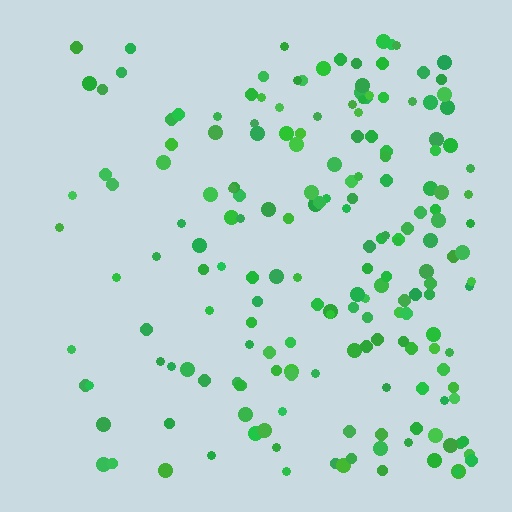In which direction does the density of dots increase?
From left to right, with the right side densest.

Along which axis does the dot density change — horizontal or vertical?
Horizontal.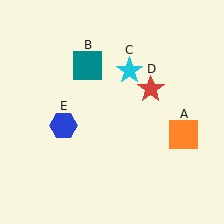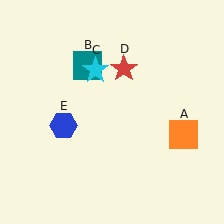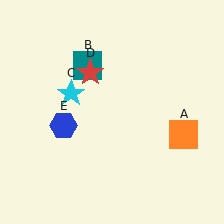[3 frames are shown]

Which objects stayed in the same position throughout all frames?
Orange square (object A) and teal square (object B) and blue hexagon (object E) remained stationary.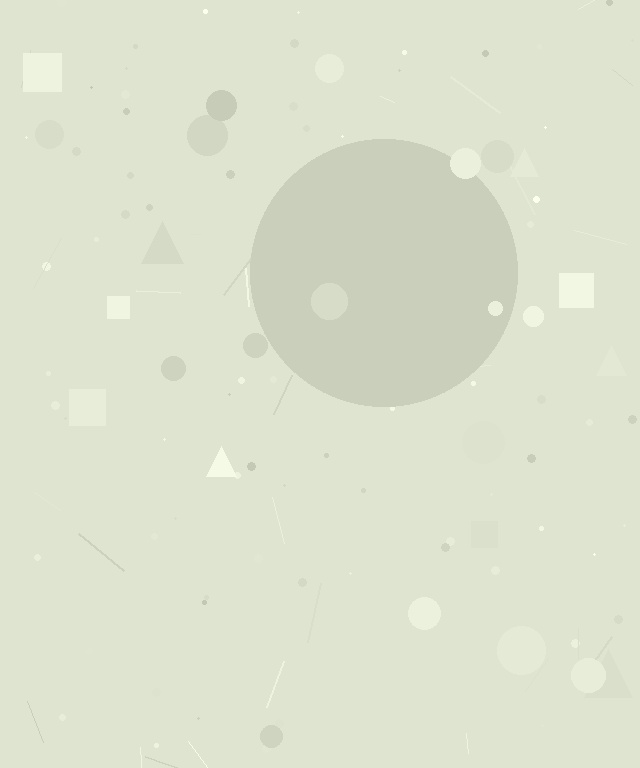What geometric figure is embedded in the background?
A circle is embedded in the background.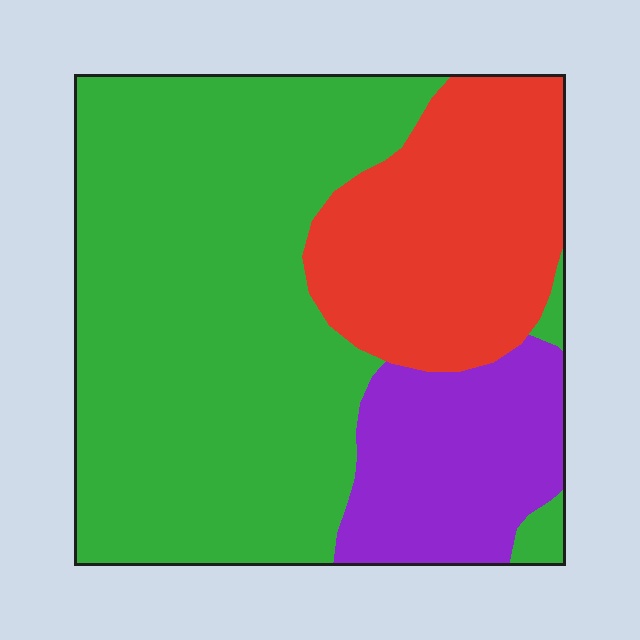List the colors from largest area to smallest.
From largest to smallest: green, red, purple.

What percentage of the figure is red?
Red takes up between a sixth and a third of the figure.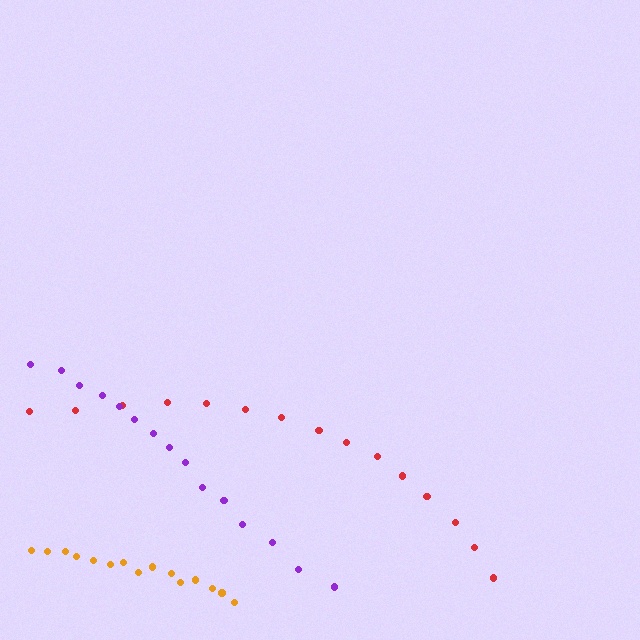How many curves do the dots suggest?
There are 3 distinct paths.